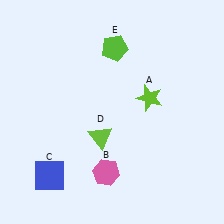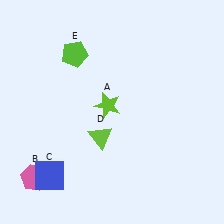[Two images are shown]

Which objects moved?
The objects that moved are: the lime star (A), the pink hexagon (B), the lime pentagon (E).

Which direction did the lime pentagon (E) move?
The lime pentagon (E) moved left.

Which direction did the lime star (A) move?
The lime star (A) moved left.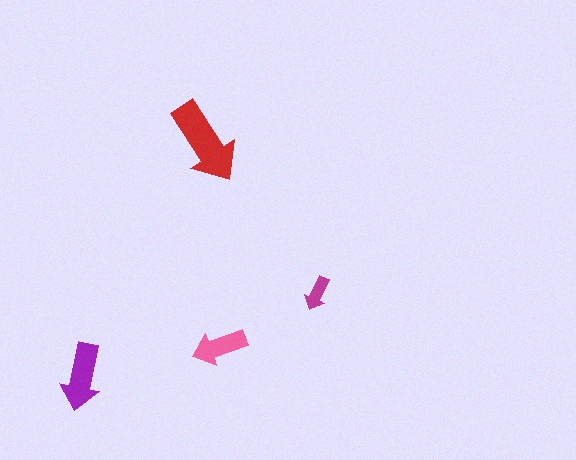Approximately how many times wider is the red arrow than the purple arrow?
About 1.5 times wider.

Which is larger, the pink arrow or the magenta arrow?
The pink one.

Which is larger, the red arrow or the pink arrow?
The red one.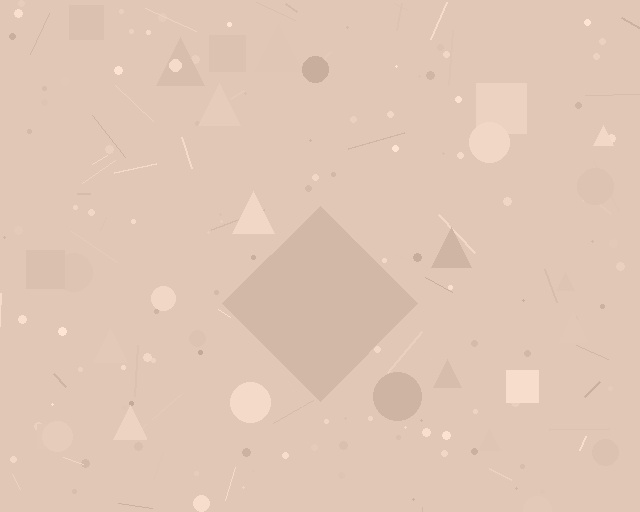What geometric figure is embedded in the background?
A diamond is embedded in the background.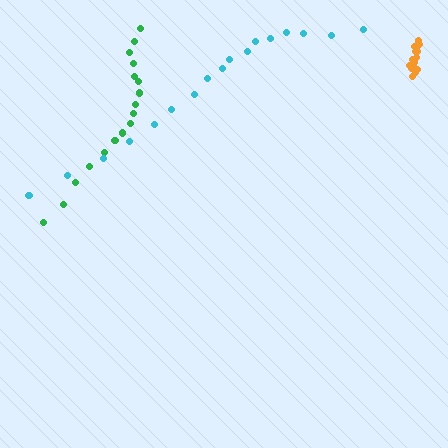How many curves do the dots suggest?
There are 3 distinct paths.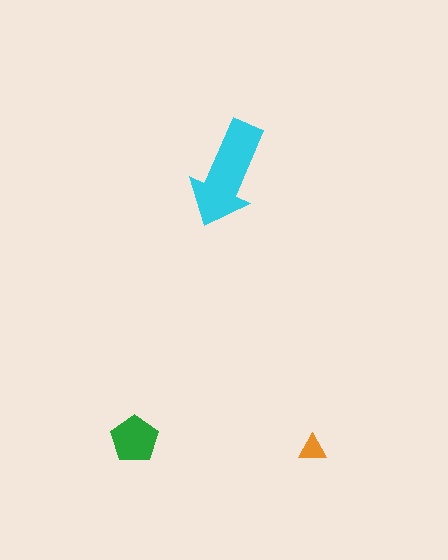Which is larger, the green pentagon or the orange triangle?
The green pentagon.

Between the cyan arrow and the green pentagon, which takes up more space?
The cyan arrow.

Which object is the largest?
The cyan arrow.